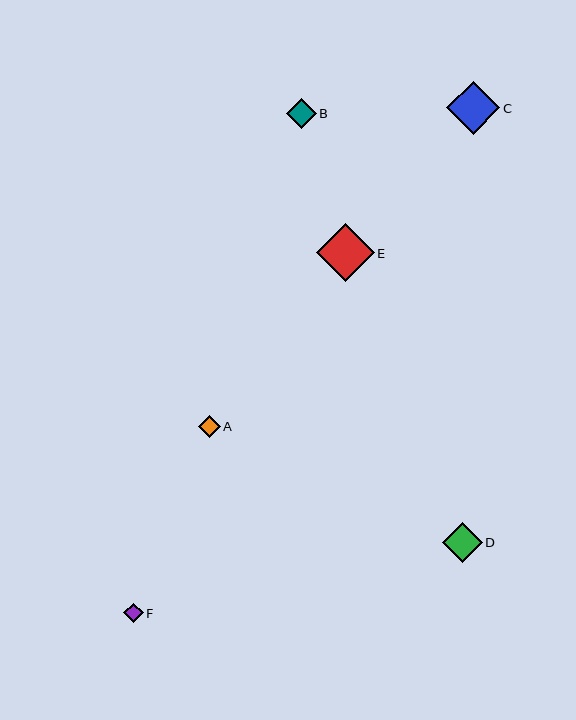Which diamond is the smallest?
Diamond F is the smallest with a size of approximately 19 pixels.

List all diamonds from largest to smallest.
From largest to smallest: E, C, D, B, A, F.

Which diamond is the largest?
Diamond E is the largest with a size of approximately 58 pixels.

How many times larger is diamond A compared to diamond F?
Diamond A is approximately 1.1 times the size of diamond F.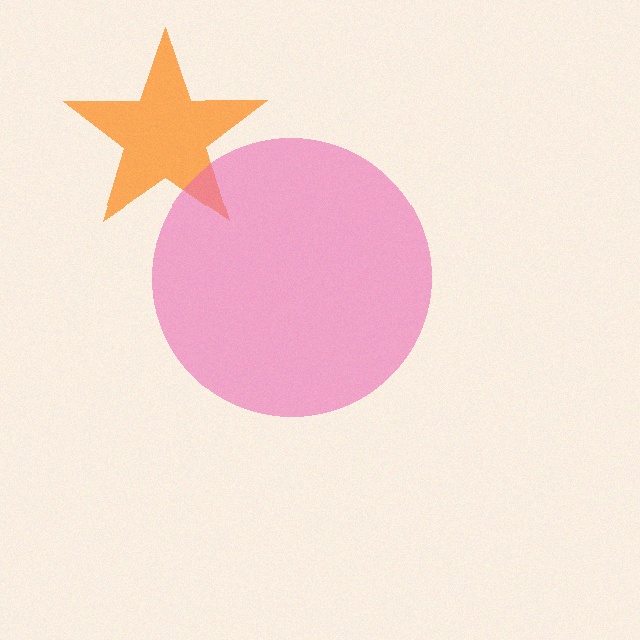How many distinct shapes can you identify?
There are 2 distinct shapes: an orange star, a pink circle.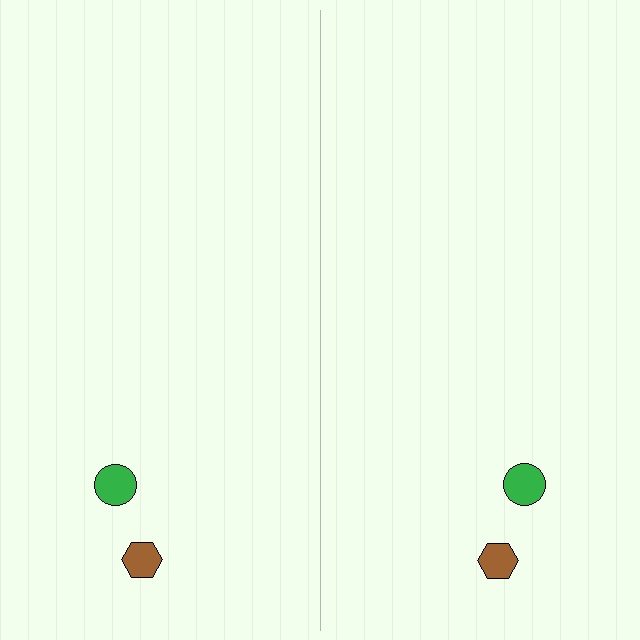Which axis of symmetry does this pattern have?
The pattern has a vertical axis of symmetry running through the center of the image.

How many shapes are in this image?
There are 4 shapes in this image.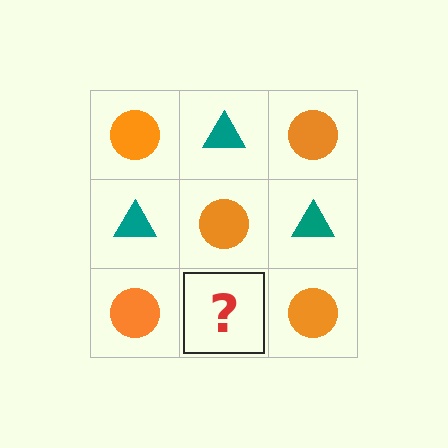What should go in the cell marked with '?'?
The missing cell should contain a teal triangle.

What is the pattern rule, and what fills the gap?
The rule is that it alternates orange circle and teal triangle in a checkerboard pattern. The gap should be filled with a teal triangle.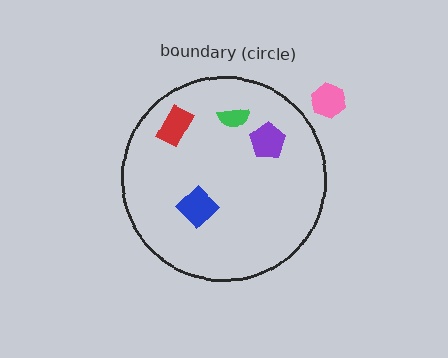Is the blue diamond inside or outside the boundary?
Inside.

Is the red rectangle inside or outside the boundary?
Inside.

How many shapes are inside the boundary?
4 inside, 1 outside.